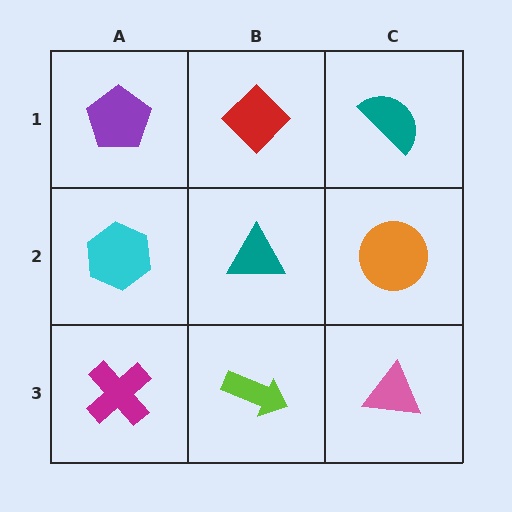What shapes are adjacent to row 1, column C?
An orange circle (row 2, column C), a red diamond (row 1, column B).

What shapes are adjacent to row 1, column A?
A cyan hexagon (row 2, column A), a red diamond (row 1, column B).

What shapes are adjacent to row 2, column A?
A purple pentagon (row 1, column A), a magenta cross (row 3, column A), a teal triangle (row 2, column B).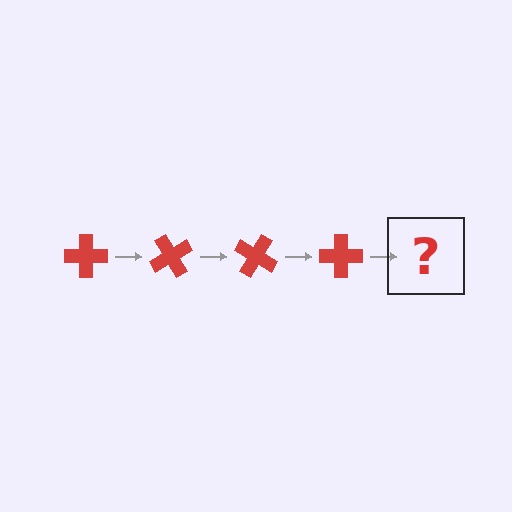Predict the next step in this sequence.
The next step is a red cross rotated 240 degrees.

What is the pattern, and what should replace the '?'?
The pattern is that the cross rotates 60 degrees each step. The '?' should be a red cross rotated 240 degrees.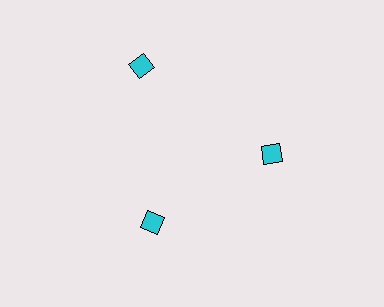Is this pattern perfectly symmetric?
No. The 3 cyan diamonds are arranged in a ring, but one element near the 11 o'clock position is pushed outward from the center, breaking the 3-fold rotational symmetry.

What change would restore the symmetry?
The symmetry would be restored by moving it inward, back onto the ring so that all 3 diamonds sit at equal angles and equal distance from the center.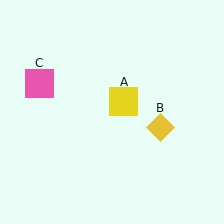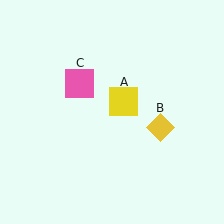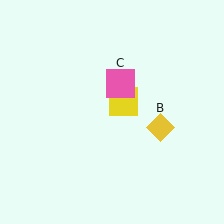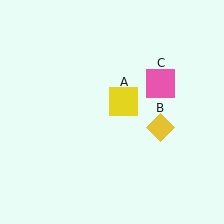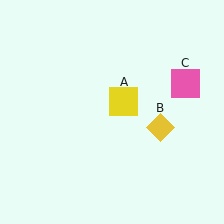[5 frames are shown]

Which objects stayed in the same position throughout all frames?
Yellow square (object A) and yellow diamond (object B) remained stationary.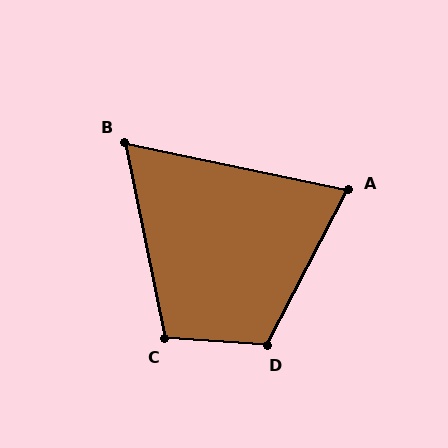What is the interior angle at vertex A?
Approximately 75 degrees (acute).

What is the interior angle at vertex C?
Approximately 105 degrees (obtuse).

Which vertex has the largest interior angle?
D, at approximately 114 degrees.